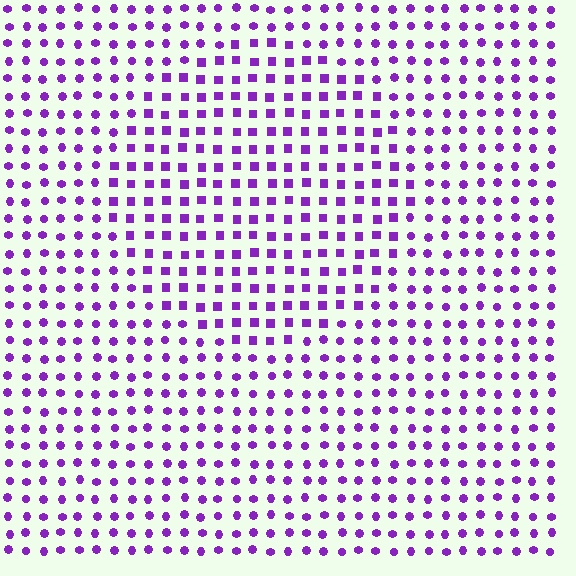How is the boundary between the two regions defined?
The boundary is defined by a change in element shape: squares inside vs. circles outside. All elements share the same color and spacing.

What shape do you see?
I see a circle.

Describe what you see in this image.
The image is filled with small purple elements arranged in a uniform grid. A circle-shaped region contains squares, while the surrounding area contains circles. The boundary is defined purely by the change in element shape.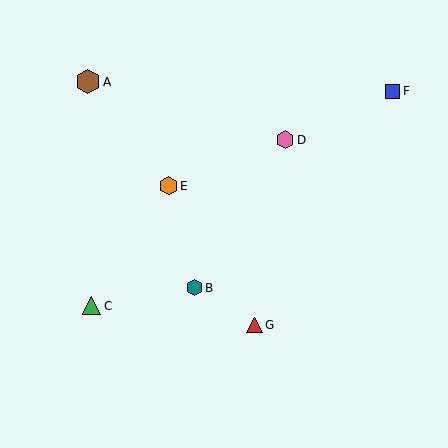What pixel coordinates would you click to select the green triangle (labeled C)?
Click at (91, 306) to select the green triangle C.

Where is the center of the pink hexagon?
The center of the pink hexagon is at (285, 140).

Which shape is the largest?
The brown hexagon (labeled A) is the largest.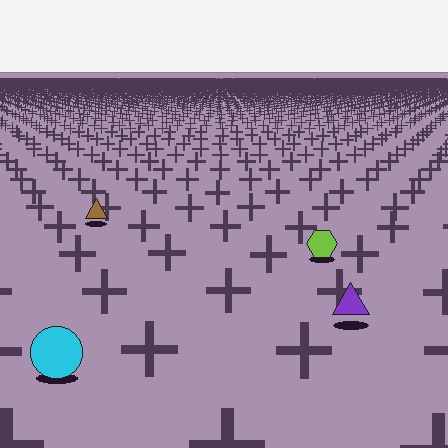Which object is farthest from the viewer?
The brown triangle is farthest from the viewer. It appears smaller and the ground texture around it is denser.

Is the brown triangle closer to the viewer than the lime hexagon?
No. The lime hexagon is closer — you can tell from the texture gradient: the ground texture is coarser near it.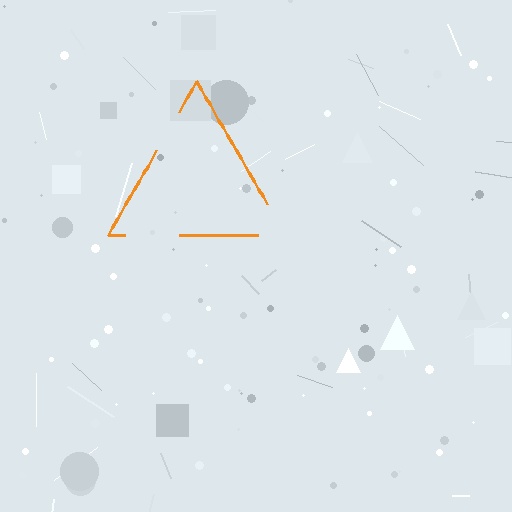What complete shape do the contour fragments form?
The contour fragments form a triangle.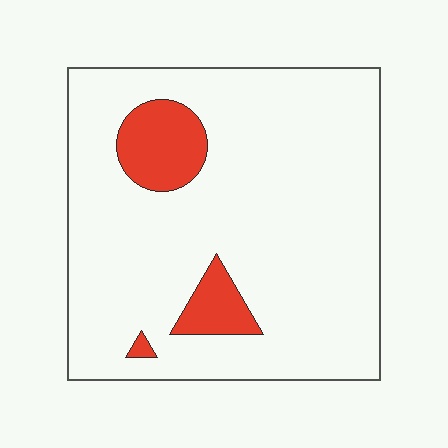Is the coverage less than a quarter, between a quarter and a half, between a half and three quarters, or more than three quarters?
Less than a quarter.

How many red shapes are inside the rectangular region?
3.